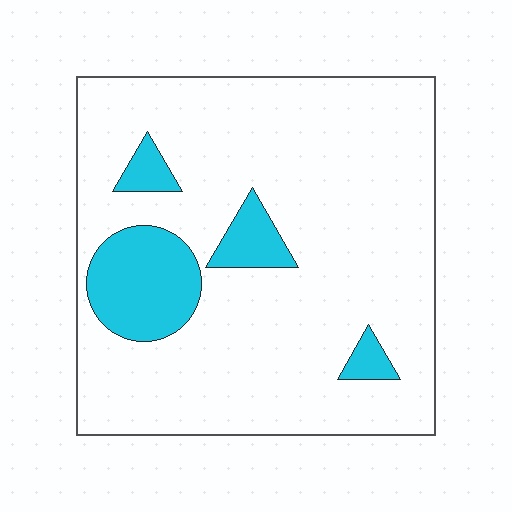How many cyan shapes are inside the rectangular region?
4.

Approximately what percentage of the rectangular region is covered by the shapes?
Approximately 15%.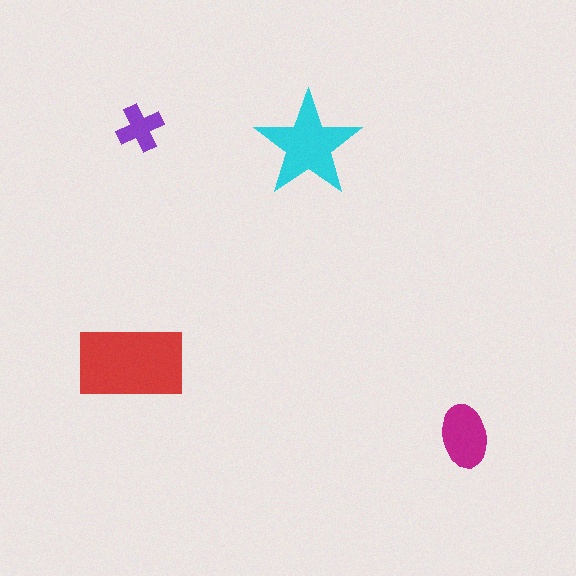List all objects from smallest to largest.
The purple cross, the magenta ellipse, the cyan star, the red rectangle.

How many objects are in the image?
There are 4 objects in the image.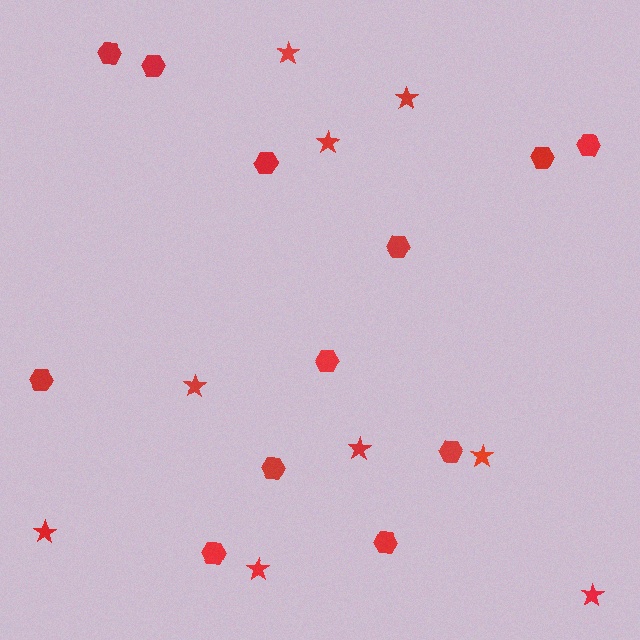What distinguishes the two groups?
There are 2 groups: one group of hexagons (12) and one group of stars (9).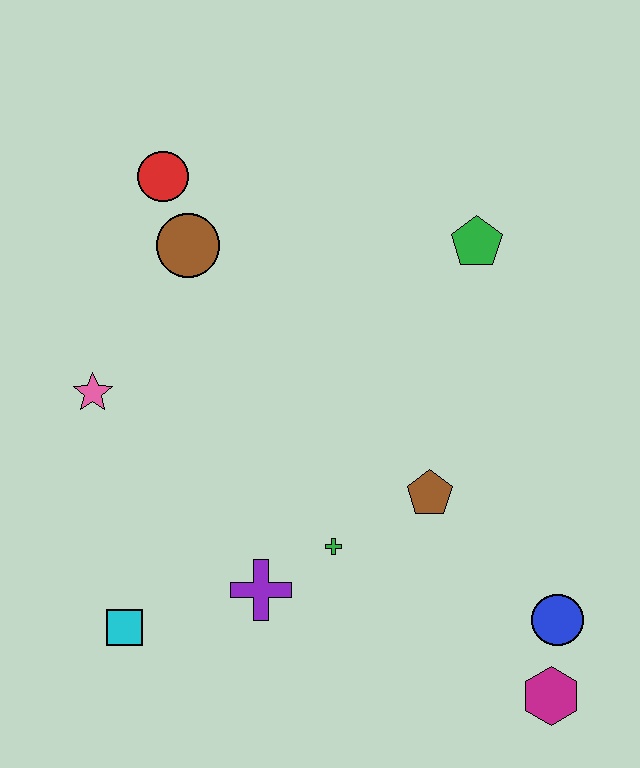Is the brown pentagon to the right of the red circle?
Yes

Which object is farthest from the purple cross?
The red circle is farthest from the purple cross.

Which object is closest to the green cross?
The purple cross is closest to the green cross.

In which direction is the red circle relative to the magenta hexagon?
The red circle is above the magenta hexagon.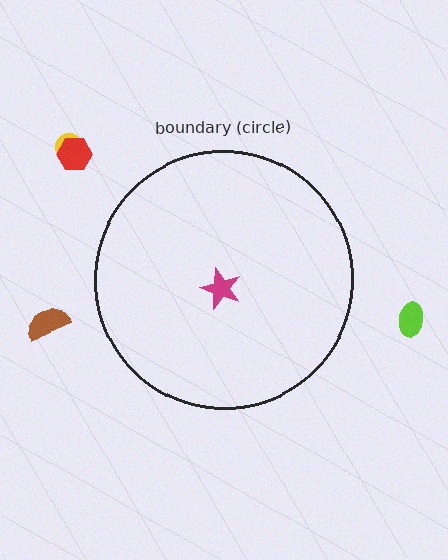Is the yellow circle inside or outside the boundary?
Outside.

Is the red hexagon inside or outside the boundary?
Outside.